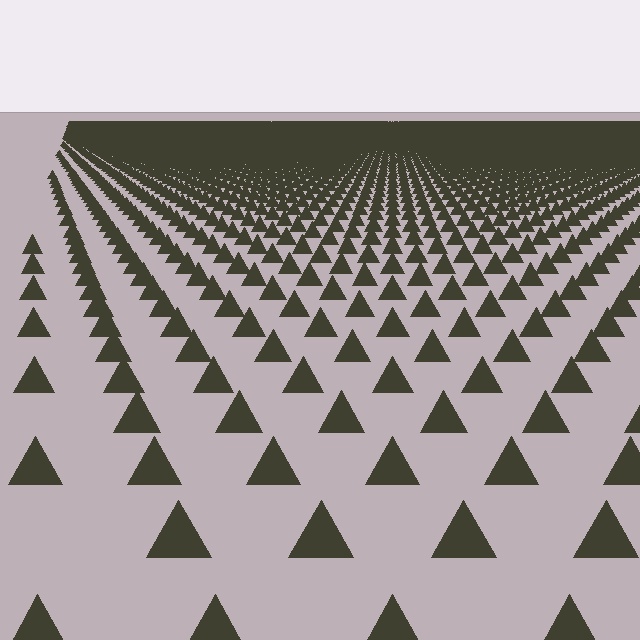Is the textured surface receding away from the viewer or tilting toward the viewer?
The surface is receding away from the viewer. Texture elements get smaller and denser toward the top.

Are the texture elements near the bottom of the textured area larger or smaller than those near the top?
Larger. Near the bottom, elements are closer to the viewer and appear at a bigger on-screen size.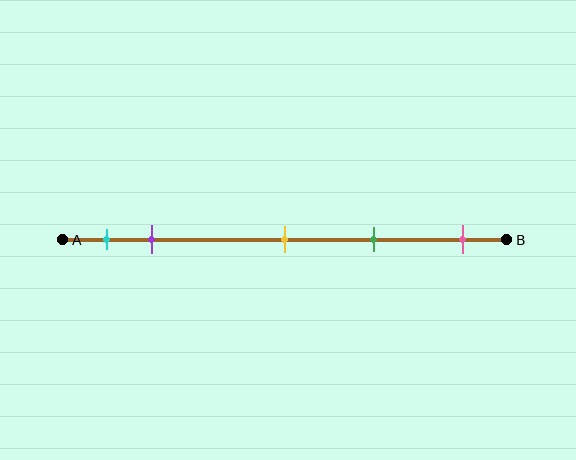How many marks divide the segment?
There are 5 marks dividing the segment.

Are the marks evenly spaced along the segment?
No, the marks are not evenly spaced.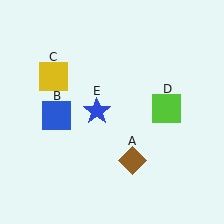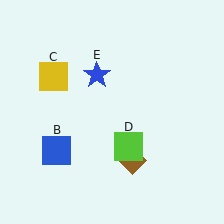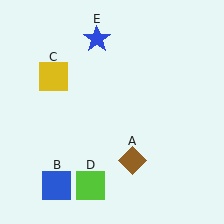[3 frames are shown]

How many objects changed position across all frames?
3 objects changed position: blue square (object B), lime square (object D), blue star (object E).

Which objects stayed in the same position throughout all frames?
Brown diamond (object A) and yellow square (object C) remained stationary.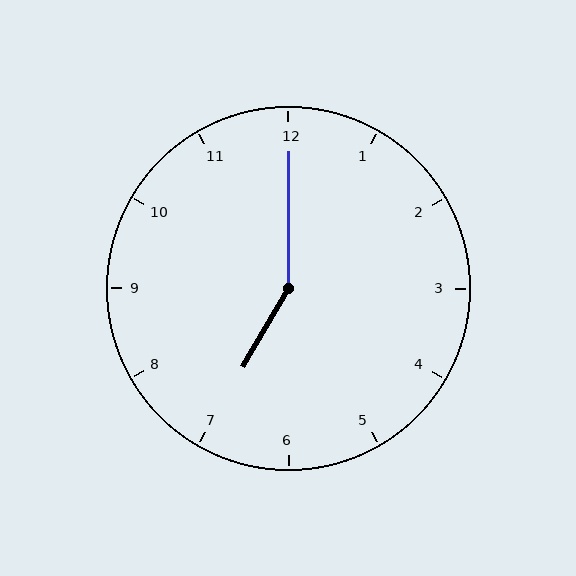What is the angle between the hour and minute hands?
Approximately 150 degrees.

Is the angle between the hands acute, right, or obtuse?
It is obtuse.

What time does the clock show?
7:00.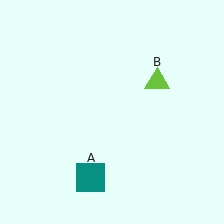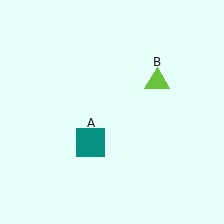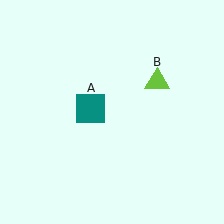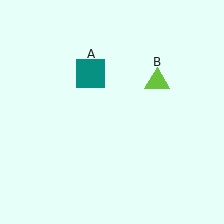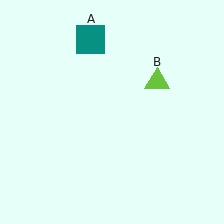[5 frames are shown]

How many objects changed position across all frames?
1 object changed position: teal square (object A).